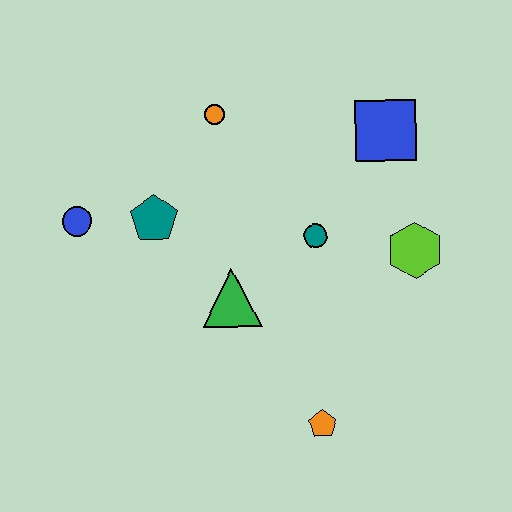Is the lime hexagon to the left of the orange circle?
No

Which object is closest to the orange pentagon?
The green triangle is closest to the orange pentagon.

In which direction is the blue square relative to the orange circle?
The blue square is to the right of the orange circle.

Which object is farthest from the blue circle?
The lime hexagon is farthest from the blue circle.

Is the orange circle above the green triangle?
Yes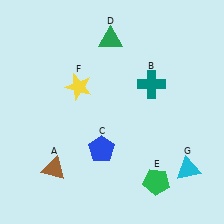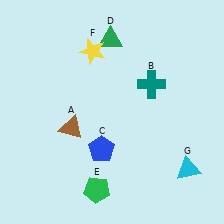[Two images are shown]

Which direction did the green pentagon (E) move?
The green pentagon (E) moved left.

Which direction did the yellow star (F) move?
The yellow star (F) moved up.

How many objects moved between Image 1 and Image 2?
3 objects moved between the two images.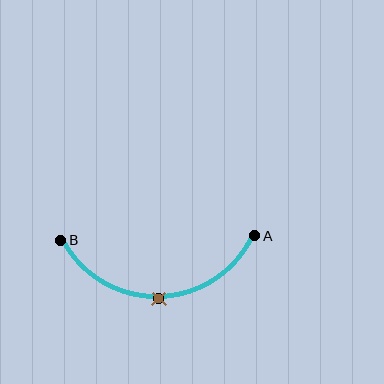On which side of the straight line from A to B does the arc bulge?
The arc bulges below the straight line connecting A and B.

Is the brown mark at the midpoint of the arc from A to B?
Yes. The brown mark lies on the arc at equal arc-length from both A and B — it is the arc midpoint.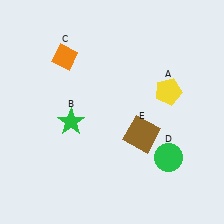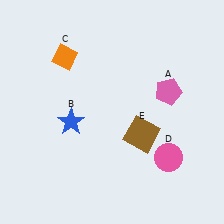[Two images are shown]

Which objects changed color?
A changed from yellow to pink. B changed from green to blue. D changed from green to pink.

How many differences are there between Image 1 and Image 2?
There are 3 differences between the two images.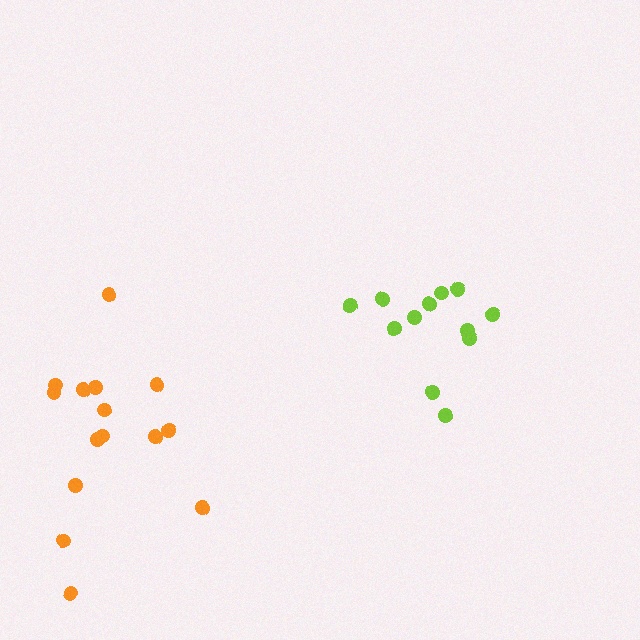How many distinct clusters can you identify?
There are 2 distinct clusters.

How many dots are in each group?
Group 1: 12 dots, Group 2: 15 dots (27 total).